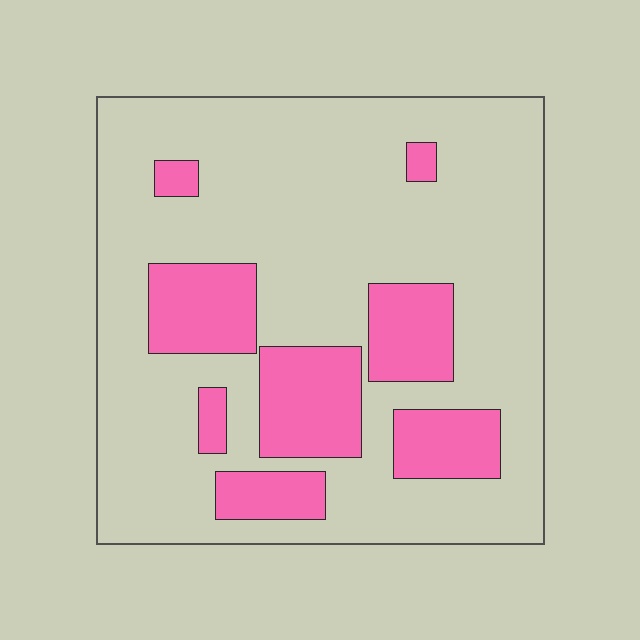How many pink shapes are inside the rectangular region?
8.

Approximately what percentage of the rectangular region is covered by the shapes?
Approximately 25%.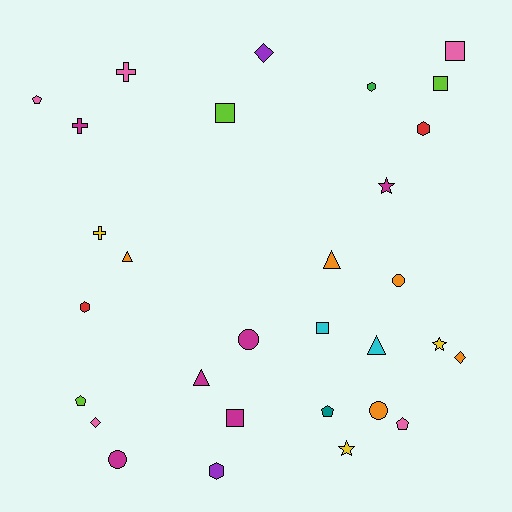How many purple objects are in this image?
There are 2 purple objects.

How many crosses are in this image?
There are 3 crosses.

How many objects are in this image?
There are 30 objects.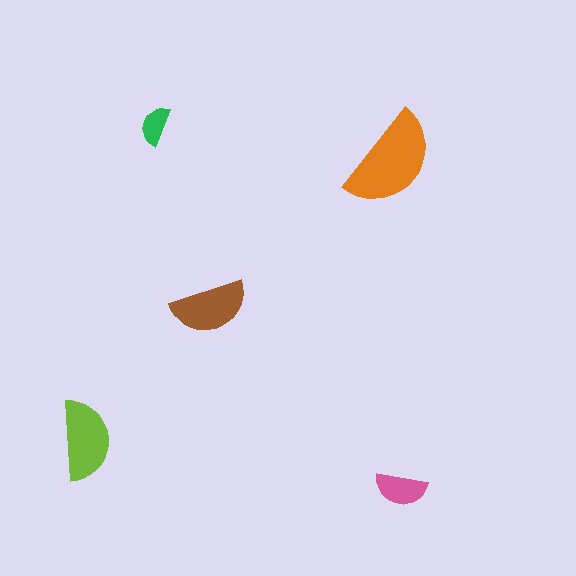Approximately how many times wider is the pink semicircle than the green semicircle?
About 1.5 times wider.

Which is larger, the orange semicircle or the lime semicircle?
The orange one.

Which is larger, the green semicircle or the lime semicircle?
The lime one.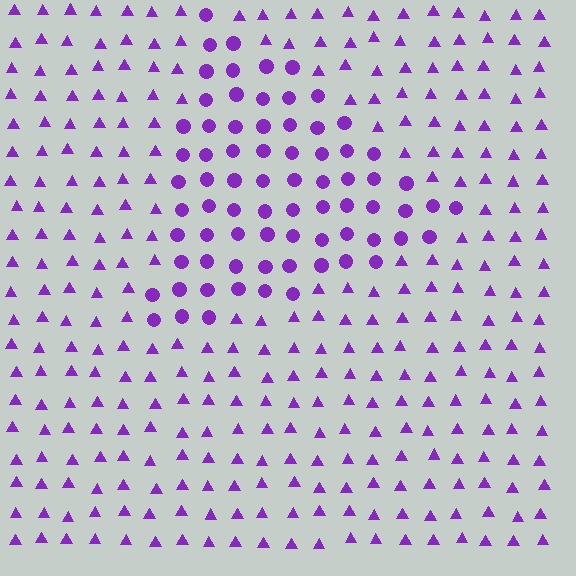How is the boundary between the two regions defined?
The boundary is defined by a change in element shape: circles inside vs. triangles outside. All elements share the same color and spacing.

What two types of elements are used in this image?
The image uses circles inside the triangle region and triangles outside it.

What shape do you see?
I see a triangle.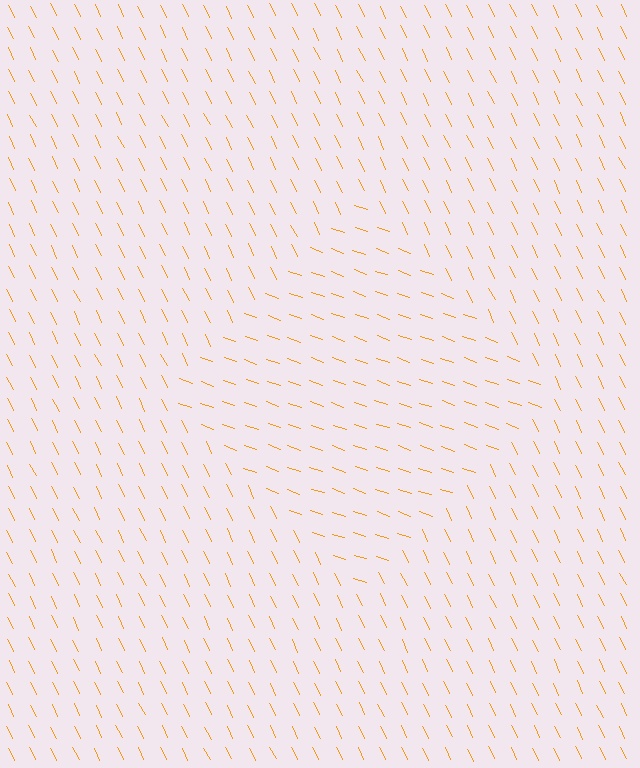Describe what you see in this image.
The image is filled with small orange line segments. A diamond region in the image has lines oriented differently from the surrounding lines, creating a visible texture boundary.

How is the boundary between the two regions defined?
The boundary is defined purely by a change in line orientation (approximately 45 degrees difference). All lines are the same color and thickness.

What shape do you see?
I see a diamond.